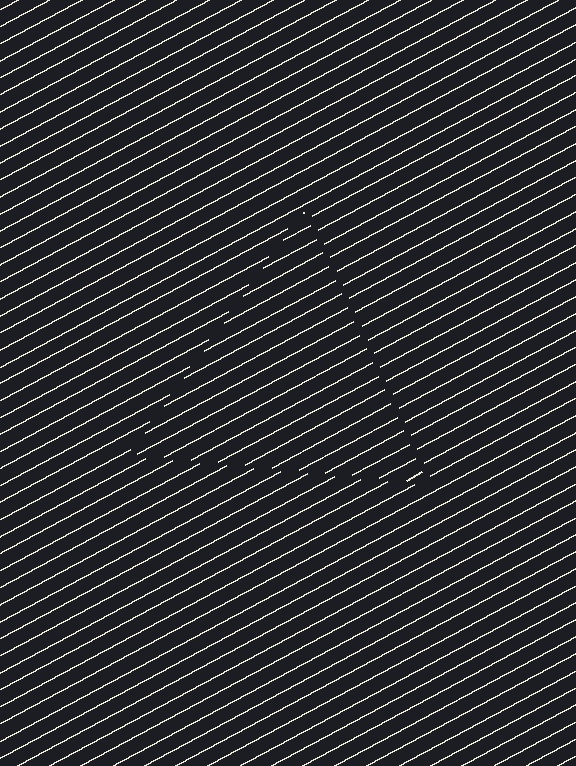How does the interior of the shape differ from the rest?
The interior of the shape contains the same grating, shifted by half a period — the contour is defined by the phase discontinuity where line-ends from the inner and outer gratings abut.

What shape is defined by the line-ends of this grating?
An illusory triangle. The interior of the shape contains the same grating, shifted by half a period — the contour is defined by the phase discontinuity where line-ends from the inner and outer gratings abut.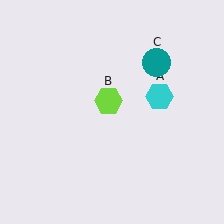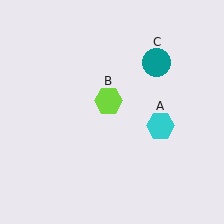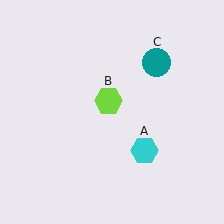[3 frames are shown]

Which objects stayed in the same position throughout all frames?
Lime hexagon (object B) and teal circle (object C) remained stationary.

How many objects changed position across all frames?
1 object changed position: cyan hexagon (object A).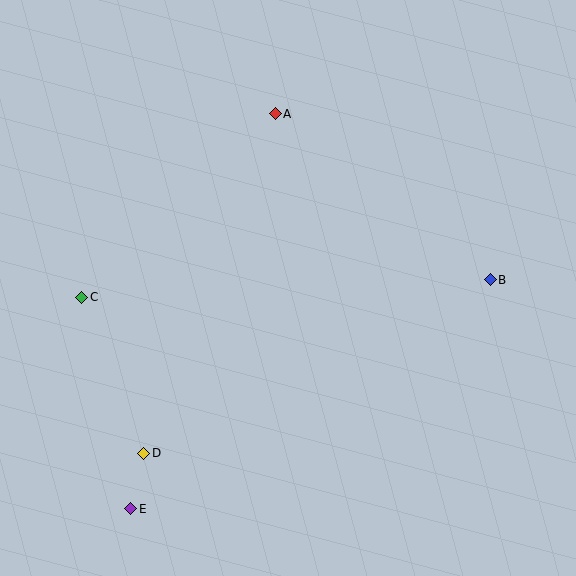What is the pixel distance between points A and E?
The distance between A and E is 420 pixels.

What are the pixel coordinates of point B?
Point B is at (490, 280).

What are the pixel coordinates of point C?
Point C is at (82, 297).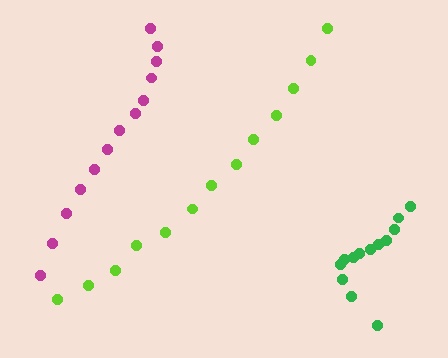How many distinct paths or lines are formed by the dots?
There are 3 distinct paths.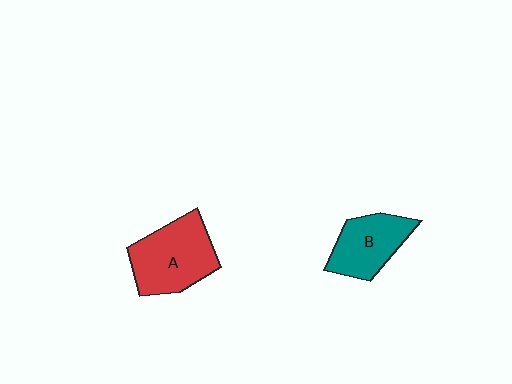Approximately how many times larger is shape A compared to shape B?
Approximately 1.3 times.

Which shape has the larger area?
Shape A (red).